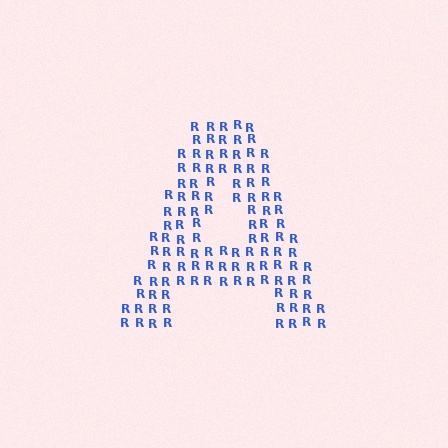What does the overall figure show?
The overall figure shows the letter A.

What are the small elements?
The small elements are letter R's.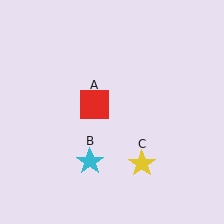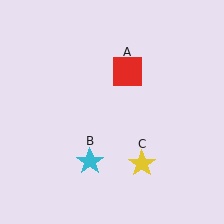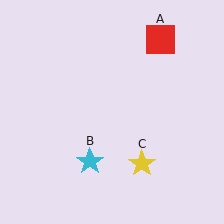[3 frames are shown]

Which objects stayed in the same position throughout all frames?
Cyan star (object B) and yellow star (object C) remained stationary.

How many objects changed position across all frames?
1 object changed position: red square (object A).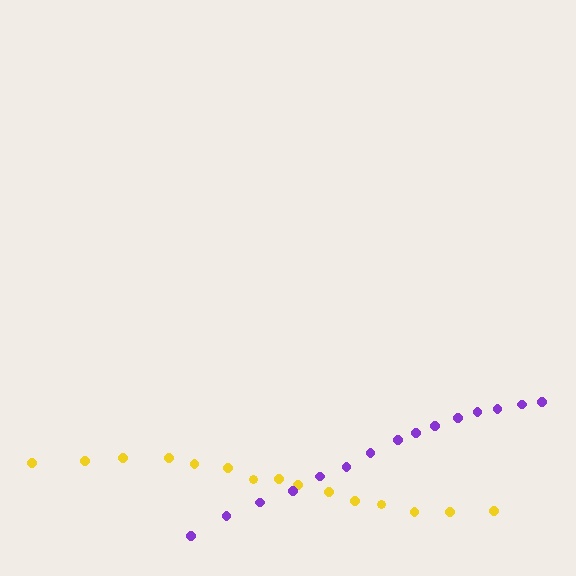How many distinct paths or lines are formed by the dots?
There are 2 distinct paths.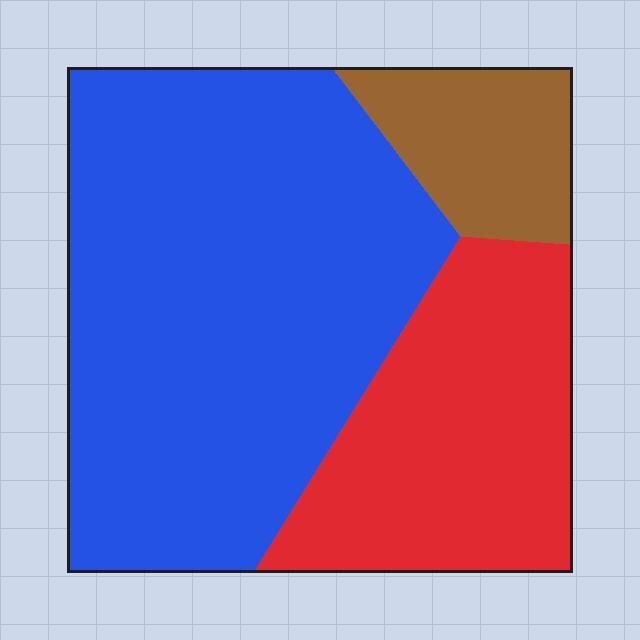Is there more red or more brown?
Red.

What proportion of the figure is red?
Red covers 28% of the figure.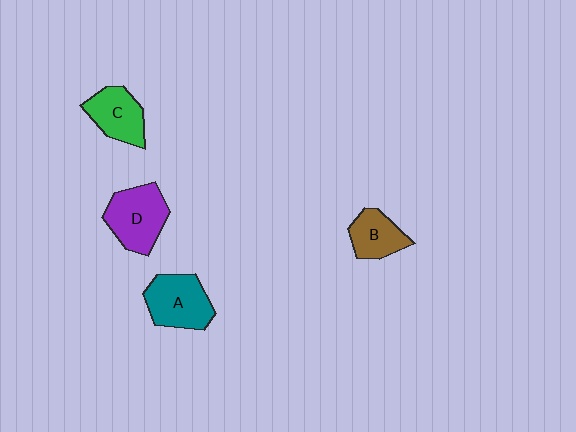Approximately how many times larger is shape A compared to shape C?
Approximately 1.2 times.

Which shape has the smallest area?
Shape B (brown).